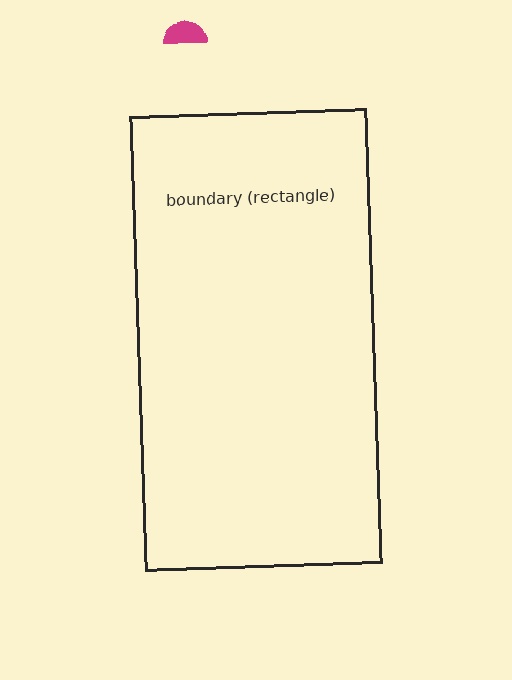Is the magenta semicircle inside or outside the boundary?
Outside.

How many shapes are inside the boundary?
0 inside, 1 outside.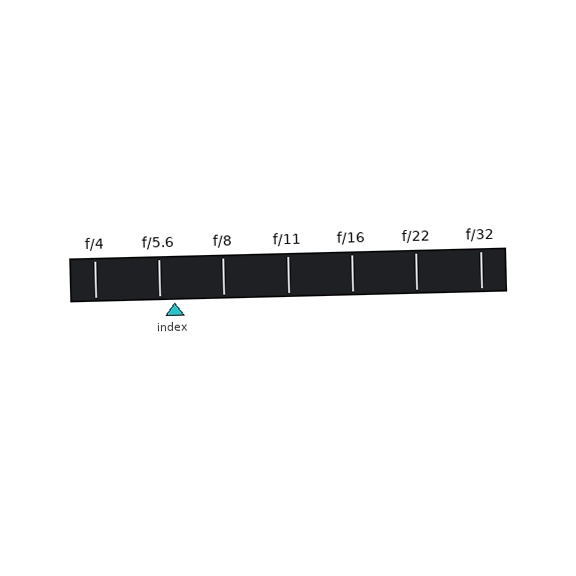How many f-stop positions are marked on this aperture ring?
There are 7 f-stop positions marked.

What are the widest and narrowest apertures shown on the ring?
The widest aperture shown is f/4 and the narrowest is f/32.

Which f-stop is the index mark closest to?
The index mark is closest to f/5.6.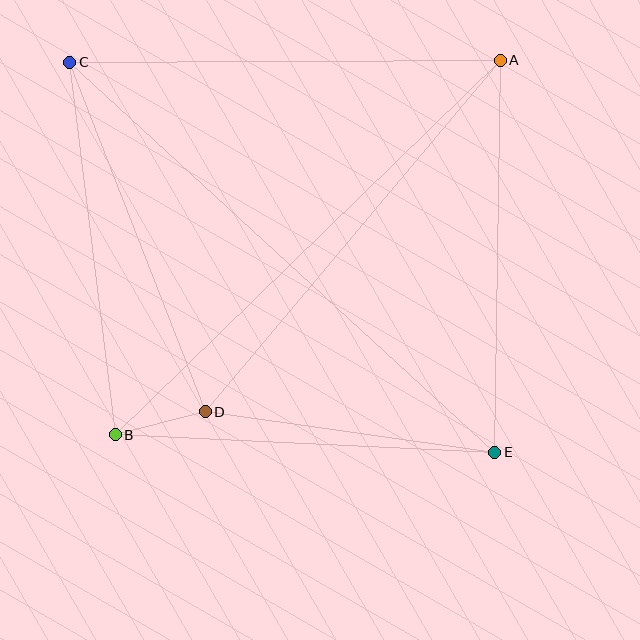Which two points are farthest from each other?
Points C and E are farthest from each other.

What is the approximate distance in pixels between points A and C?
The distance between A and C is approximately 431 pixels.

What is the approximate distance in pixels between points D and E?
The distance between D and E is approximately 293 pixels.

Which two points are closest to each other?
Points B and D are closest to each other.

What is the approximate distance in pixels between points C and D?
The distance between C and D is approximately 375 pixels.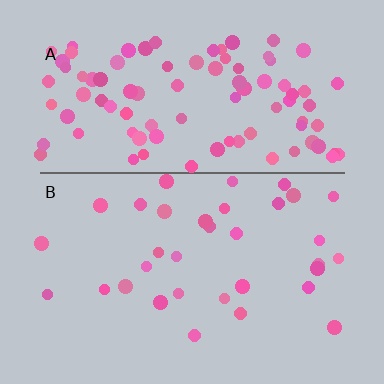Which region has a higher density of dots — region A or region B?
A (the top).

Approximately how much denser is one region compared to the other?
Approximately 2.9× — region A over region B.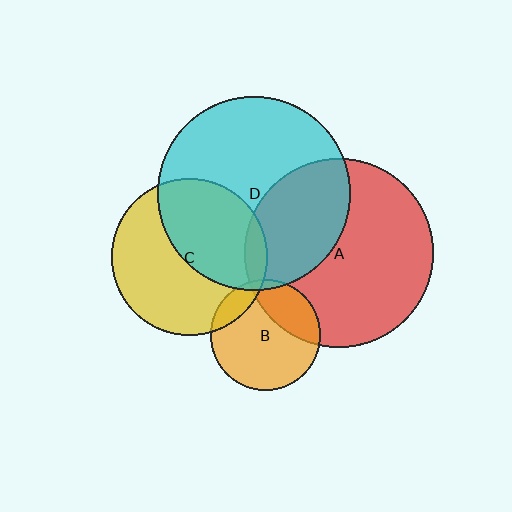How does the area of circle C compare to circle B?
Approximately 2.0 times.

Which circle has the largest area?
Circle D (cyan).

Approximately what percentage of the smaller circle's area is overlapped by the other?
Approximately 45%.